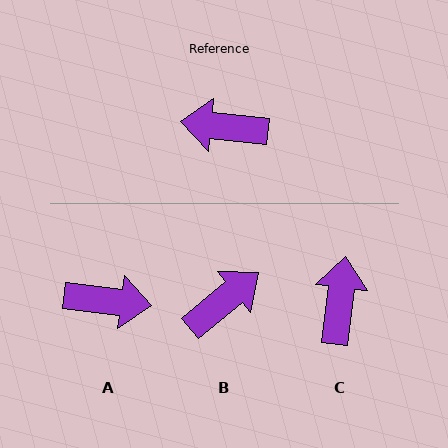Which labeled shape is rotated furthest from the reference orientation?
A, about 179 degrees away.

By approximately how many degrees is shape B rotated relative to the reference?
Approximately 135 degrees clockwise.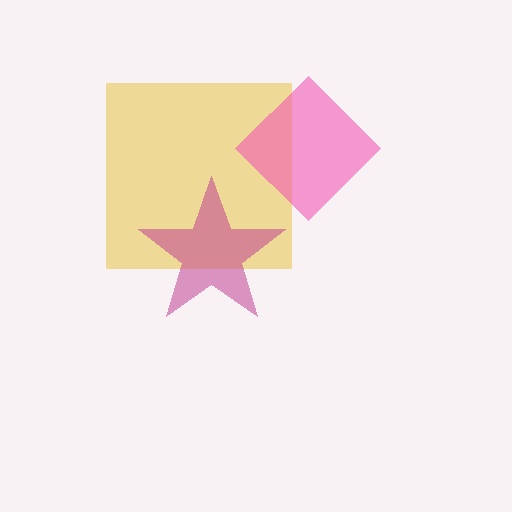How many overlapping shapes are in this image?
There are 3 overlapping shapes in the image.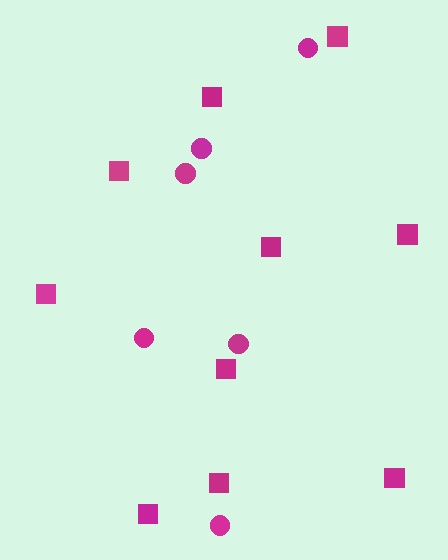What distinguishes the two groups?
There are 2 groups: one group of squares (10) and one group of circles (6).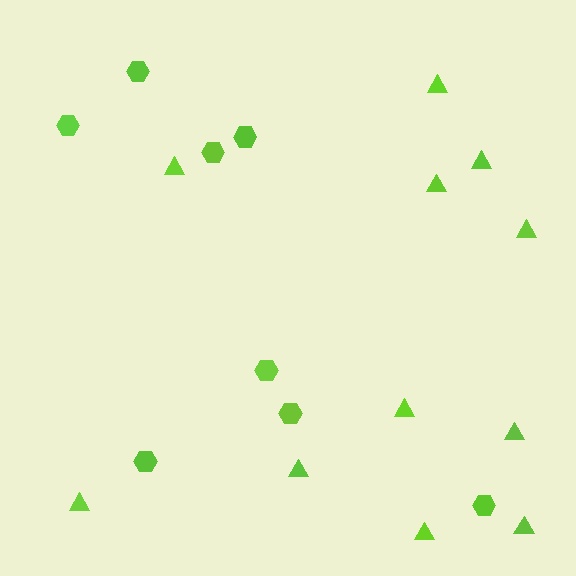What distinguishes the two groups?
There are 2 groups: one group of hexagons (8) and one group of triangles (11).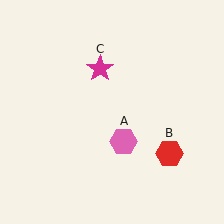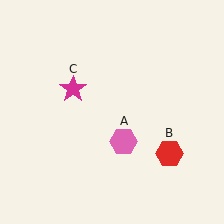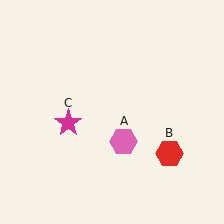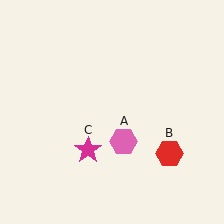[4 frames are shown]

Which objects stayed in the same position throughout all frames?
Pink hexagon (object A) and red hexagon (object B) remained stationary.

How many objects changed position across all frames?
1 object changed position: magenta star (object C).